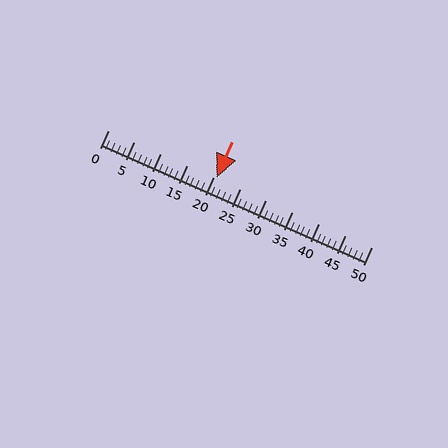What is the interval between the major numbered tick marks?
The major tick marks are spaced 5 units apart.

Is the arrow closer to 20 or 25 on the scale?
The arrow is closer to 20.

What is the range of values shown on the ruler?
The ruler shows values from 0 to 50.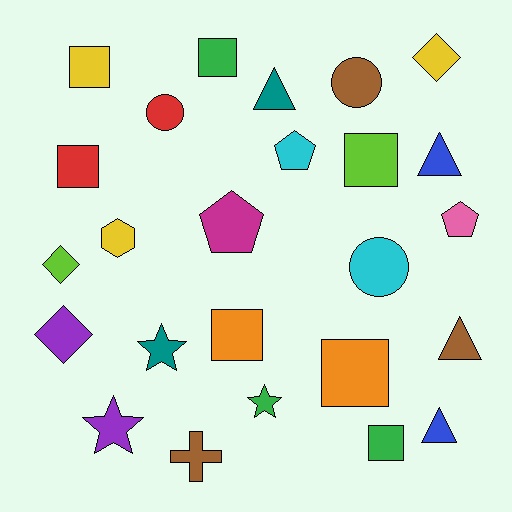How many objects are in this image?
There are 25 objects.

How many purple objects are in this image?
There are 2 purple objects.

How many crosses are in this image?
There is 1 cross.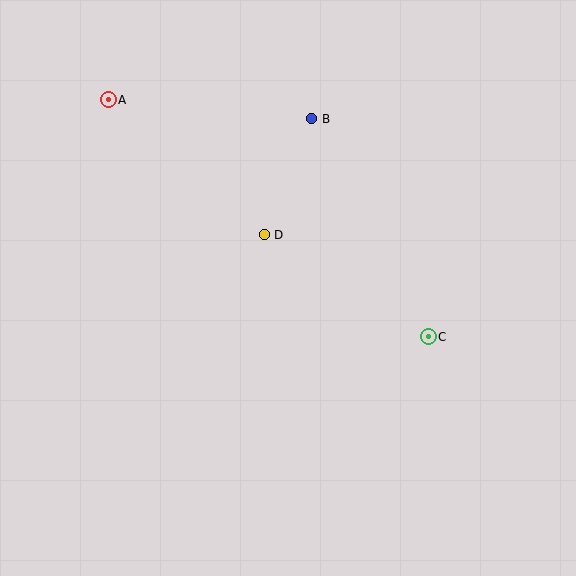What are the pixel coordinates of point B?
Point B is at (312, 119).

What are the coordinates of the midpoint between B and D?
The midpoint between B and D is at (288, 177).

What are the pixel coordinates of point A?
Point A is at (108, 100).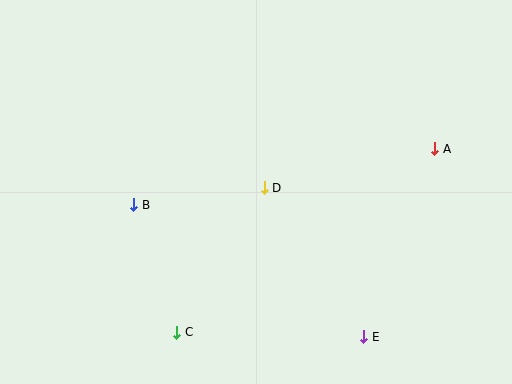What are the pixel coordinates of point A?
Point A is at (435, 149).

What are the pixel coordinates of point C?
Point C is at (177, 332).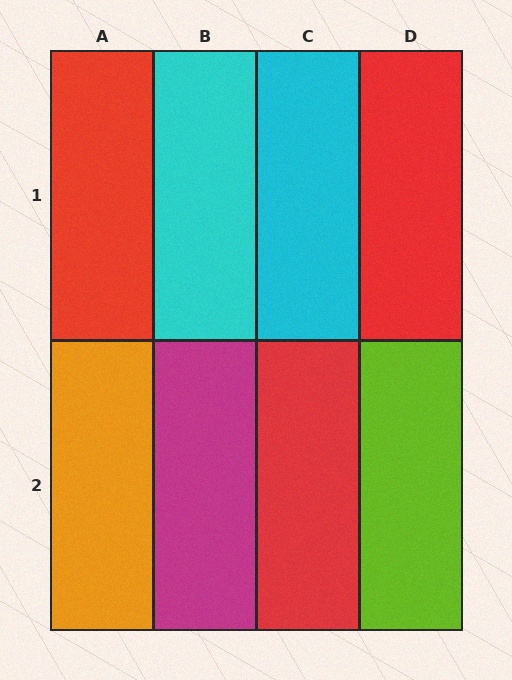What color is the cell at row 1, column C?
Cyan.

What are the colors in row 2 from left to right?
Orange, magenta, red, lime.